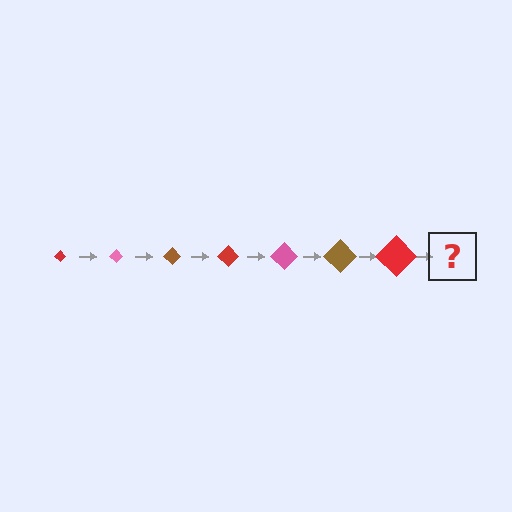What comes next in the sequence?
The next element should be a pink diamond, larger than the previous one.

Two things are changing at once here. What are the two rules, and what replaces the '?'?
The two rules are that the diamond grows larger each step and the color cycles through red, pink, and brown. The '?' should be a pink diamond, larger than the previous one.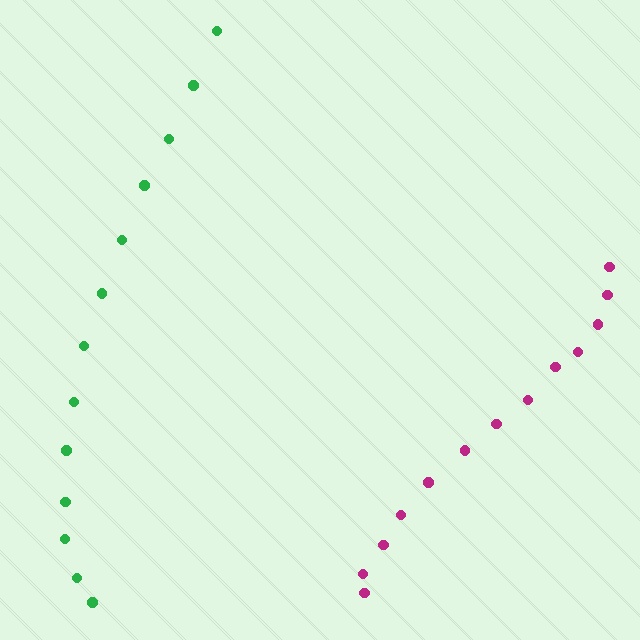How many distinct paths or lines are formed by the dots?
There are 2 distinct paths.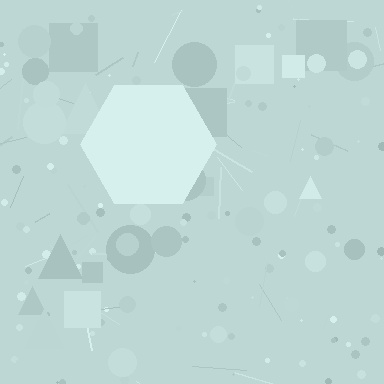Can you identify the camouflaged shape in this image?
The camouflaged shape is a hexagon.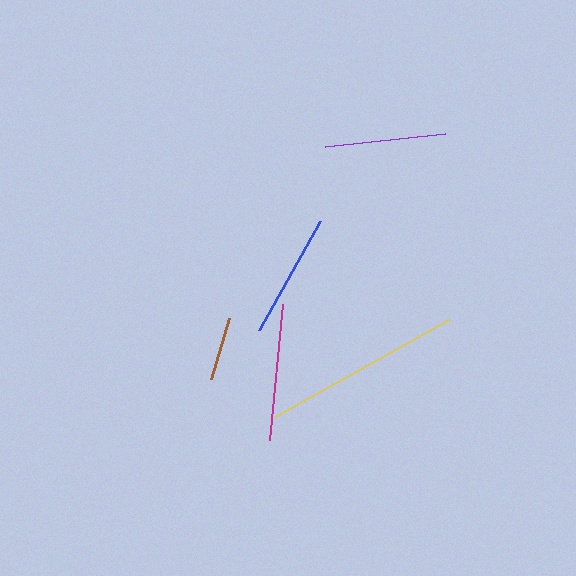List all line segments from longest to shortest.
From longest to shortest: yellow, magenta, blue, purple, brown.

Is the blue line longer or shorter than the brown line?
The blue line is longer than the brown line.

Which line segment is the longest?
The yellow line is the longest at approximately 200 pixels.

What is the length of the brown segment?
The brown segment is approximately 63 pixels long.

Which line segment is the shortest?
The brown line is the shortest at approximately 63 pixels.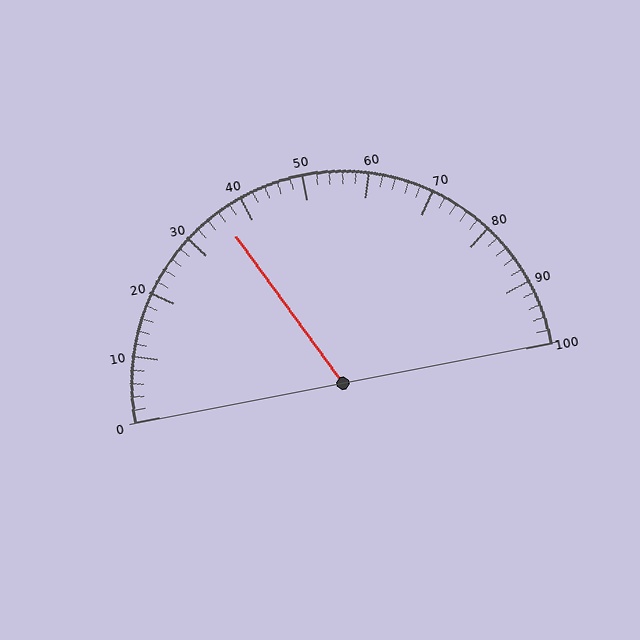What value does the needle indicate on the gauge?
The needle indicates approximately 36.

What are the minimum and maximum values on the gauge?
The gauge ranges from 0 to 100.